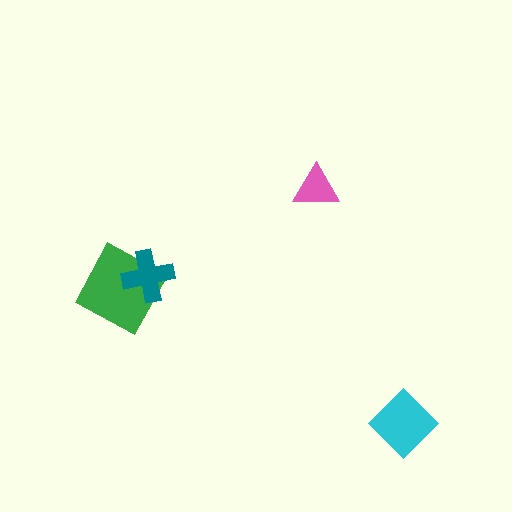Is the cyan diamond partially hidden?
No, no other shape covers it.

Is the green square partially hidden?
Yes, it is partially covered by another shape.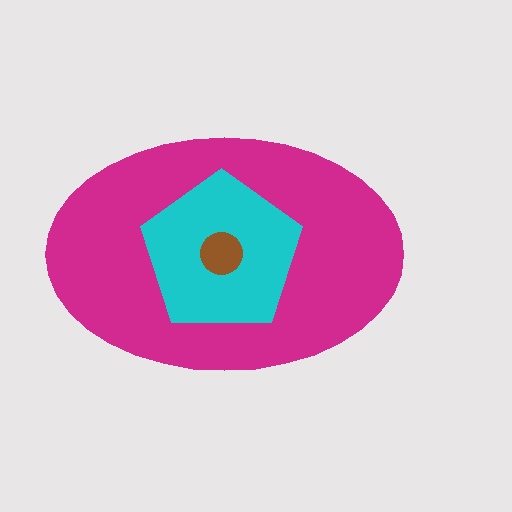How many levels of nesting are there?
3.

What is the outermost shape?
The magenta ellipse.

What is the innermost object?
The brown circle.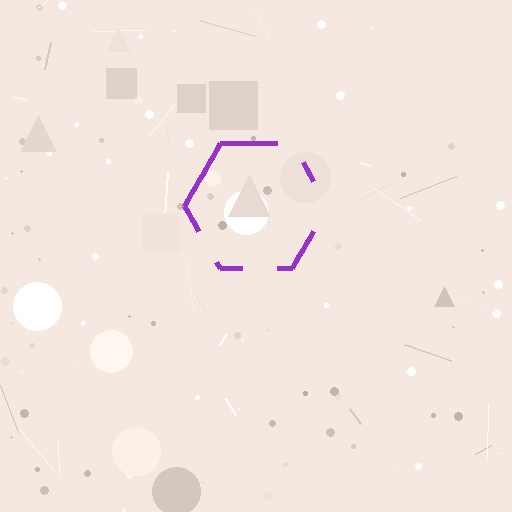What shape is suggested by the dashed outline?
The dashed outline suggests a hexagon.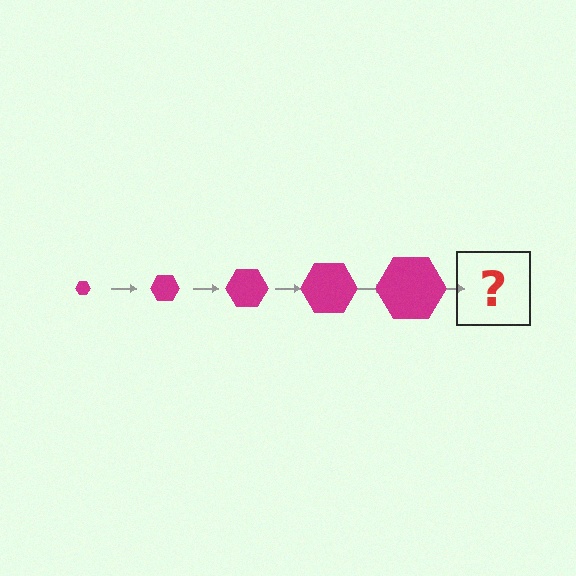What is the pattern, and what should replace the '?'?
The pattern is that the hexagon gets progressively larger each step. The '?' should be a magenta hexagon, larger than the previous one.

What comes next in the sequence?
The next element should be a magenta hexagon, larger than the previous one.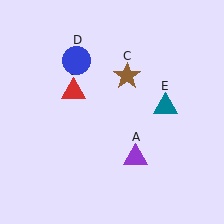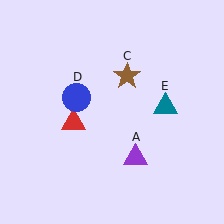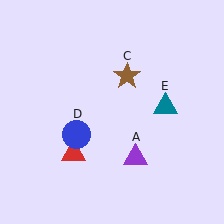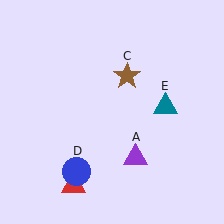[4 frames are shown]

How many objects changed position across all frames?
2 objects changed position: red triangle (object B), blue circle (object D).